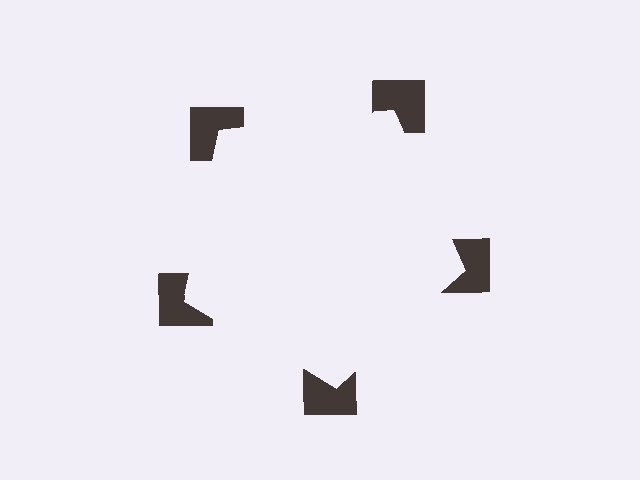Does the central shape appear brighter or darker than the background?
It typically appears slightly brighter than the background, even though no actual brightness change is drawn.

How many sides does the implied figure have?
5 sides.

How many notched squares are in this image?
There are 5 — one at each vertex of the illusory pentagon.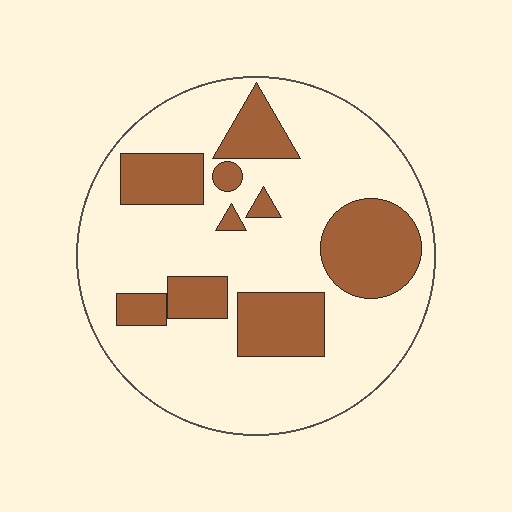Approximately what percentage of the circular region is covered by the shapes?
Approximately 25%.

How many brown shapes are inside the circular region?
9.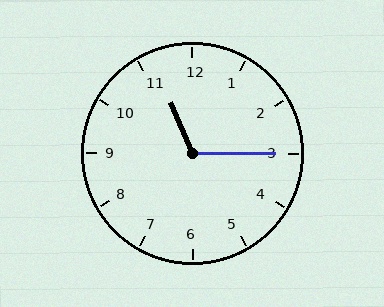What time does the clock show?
11:15.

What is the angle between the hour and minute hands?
Approximately 112 degrees.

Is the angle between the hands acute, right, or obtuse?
It is obtuse.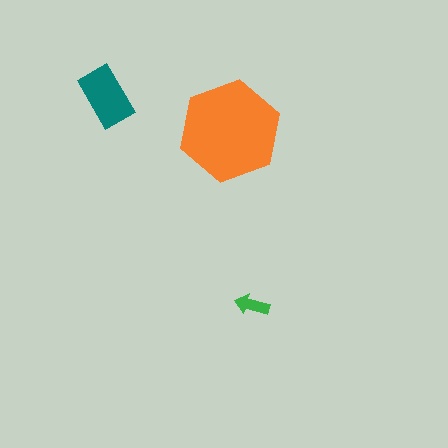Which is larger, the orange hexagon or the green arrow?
The orange hexagon.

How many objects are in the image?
There are 3 objects in the image.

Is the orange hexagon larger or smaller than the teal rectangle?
Larger.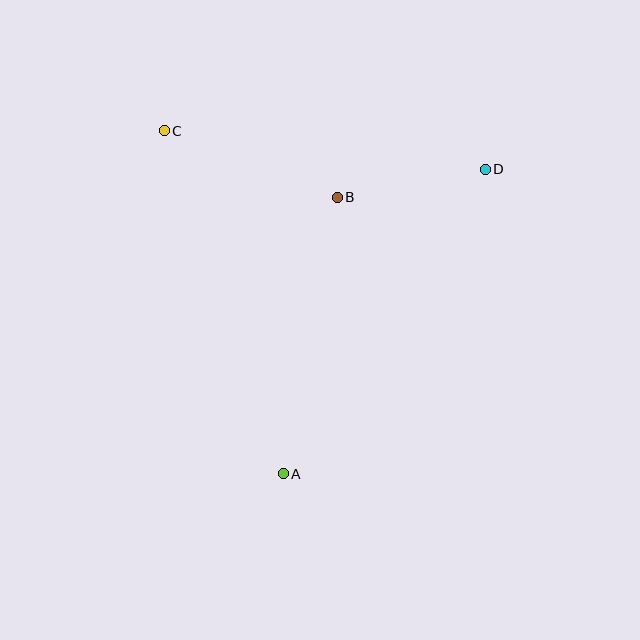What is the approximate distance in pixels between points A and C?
The distance between A and C is approximately 363 pixels.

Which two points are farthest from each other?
Points A and D are farthest from each other.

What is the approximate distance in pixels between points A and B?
The distance between A and B is approximately 281 pixels.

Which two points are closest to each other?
Points B and D are closest to each other.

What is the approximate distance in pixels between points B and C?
The distance between B and C is approximately 185 pixels.